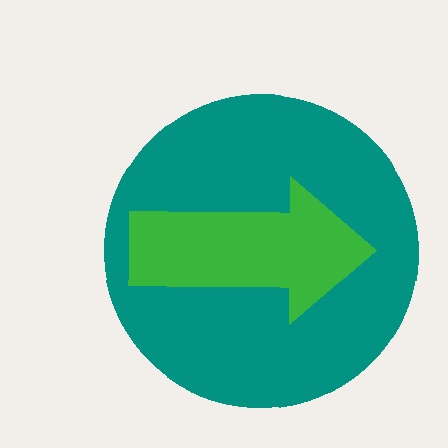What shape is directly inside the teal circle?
The green arrow.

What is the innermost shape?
The green arrow.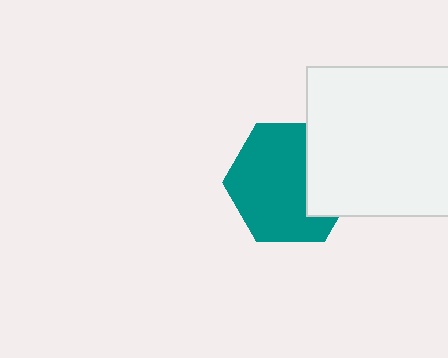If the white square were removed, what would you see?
You would see the complete teal hexagon.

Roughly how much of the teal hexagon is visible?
Most of it is visible (roughly 70%).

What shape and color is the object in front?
The object in front is a white square.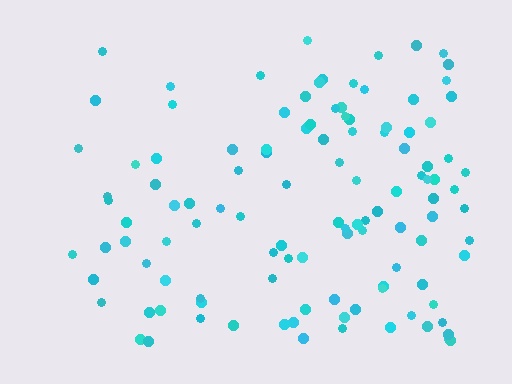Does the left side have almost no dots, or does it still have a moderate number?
Still a moderate number, just noticeably fewer than the right.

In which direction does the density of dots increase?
From left to right, with the right side densest.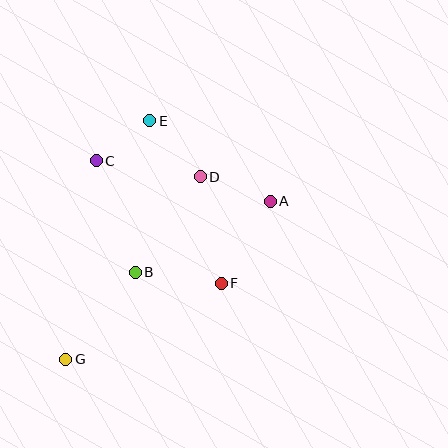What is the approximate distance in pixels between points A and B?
The distance between A and B is approximately 153 pixels.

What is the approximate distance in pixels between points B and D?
The distance between B and D is approximately 116 pixels.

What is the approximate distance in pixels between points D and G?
The distance between D and G is approximately 227 pixels.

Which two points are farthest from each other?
Points A and G are farthest from each other.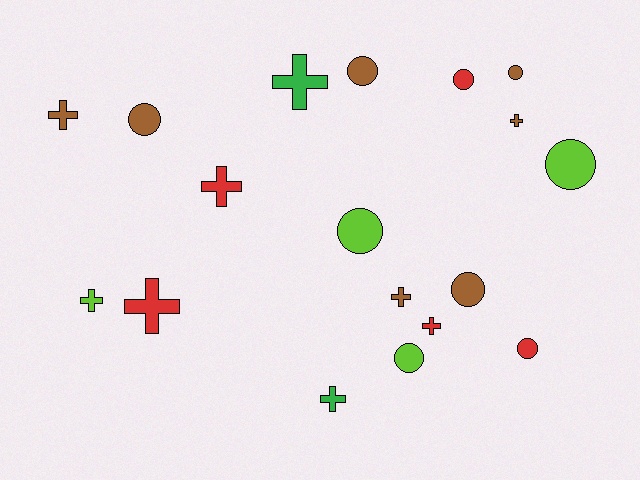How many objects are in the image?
There are 18 objects.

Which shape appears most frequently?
Cross, with 9 objects.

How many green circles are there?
There are no green circles.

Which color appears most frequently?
Brown, with 7 objects.